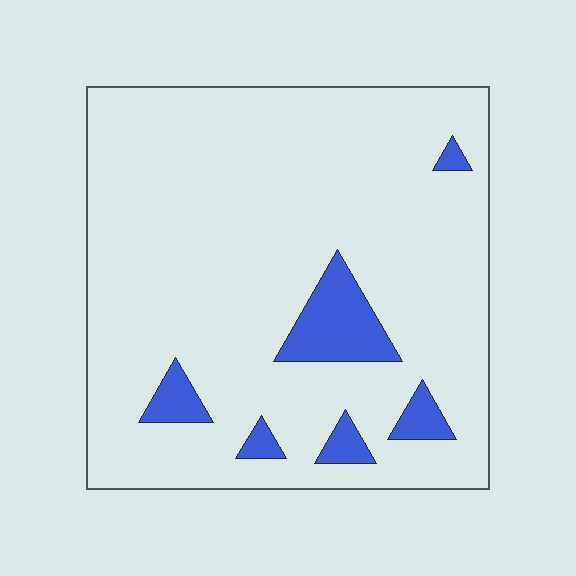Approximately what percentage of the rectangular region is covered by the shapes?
Approximately 10%.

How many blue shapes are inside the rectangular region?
6.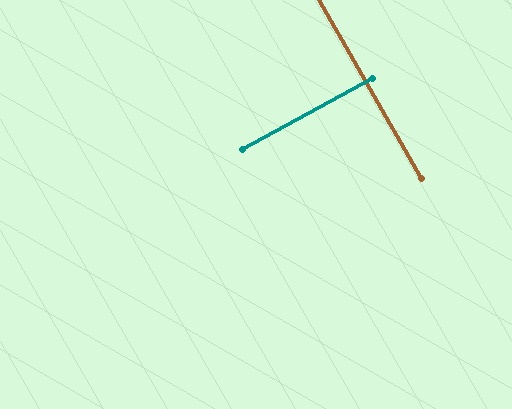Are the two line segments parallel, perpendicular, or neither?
Perpendicular — they meet at approximately 89°.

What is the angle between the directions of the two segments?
Approximately 89 degrees.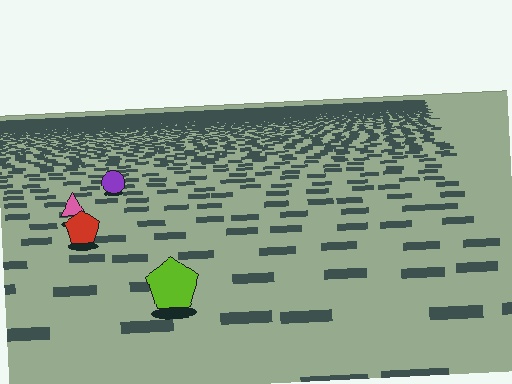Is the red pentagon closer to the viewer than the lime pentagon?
No. The lime pentagon is closer — you can tell from the texture gradient: the ground texture is coarser near it.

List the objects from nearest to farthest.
From nearest to farthest: the lime pentagon, the red pentagon, the pink triangle, the purple circle.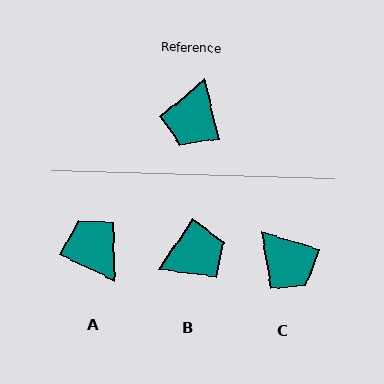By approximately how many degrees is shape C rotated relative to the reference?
Approximately 60 degrees counter-clockwise.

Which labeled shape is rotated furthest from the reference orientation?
B, about 133 degrees away.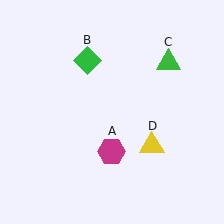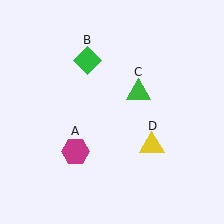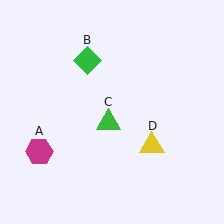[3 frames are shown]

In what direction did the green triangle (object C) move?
The green triangle (object C) moved down and to the left.